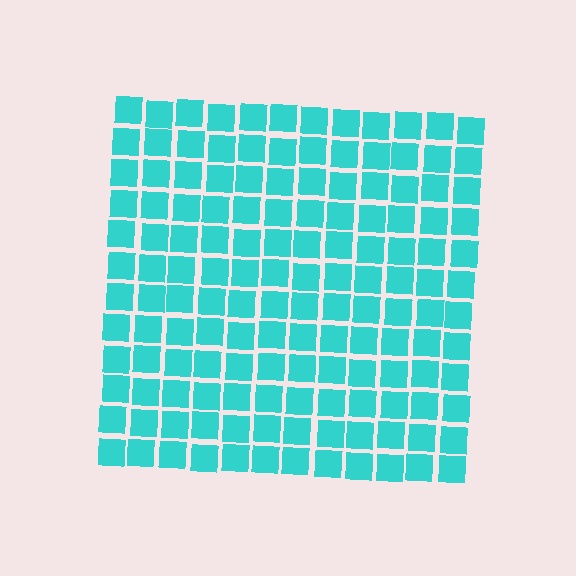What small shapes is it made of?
It is made of small squares.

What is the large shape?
The large shape is a square.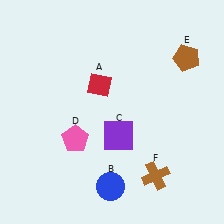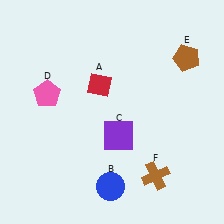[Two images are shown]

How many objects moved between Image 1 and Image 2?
1 object moved between the two images.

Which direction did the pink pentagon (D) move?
The pink pentagon (D) moved up.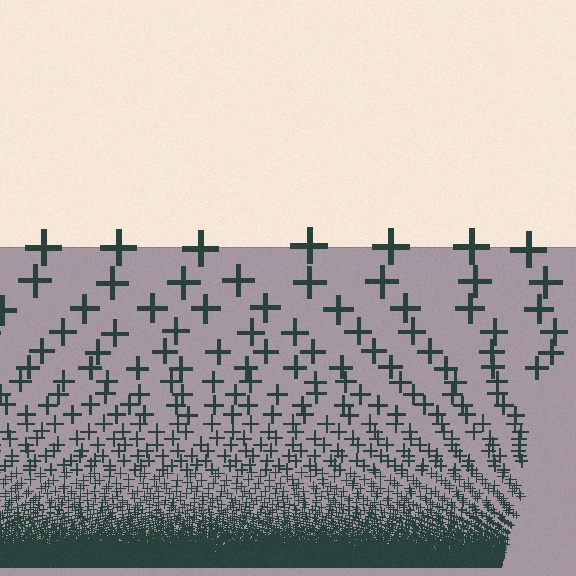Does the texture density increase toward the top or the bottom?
Density increases toward the bottom.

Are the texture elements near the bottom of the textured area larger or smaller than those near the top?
Smaller. The gradient is inverted — elements near the bottom are smaller and denser.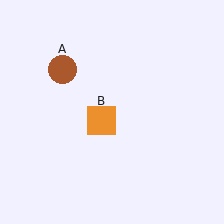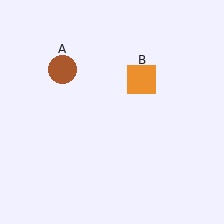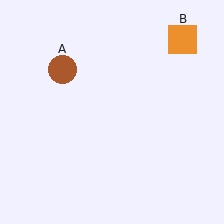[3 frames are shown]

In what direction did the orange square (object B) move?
The orange square (object B) moved up and to the right.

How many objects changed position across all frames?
1 object changed position: orange square (object B).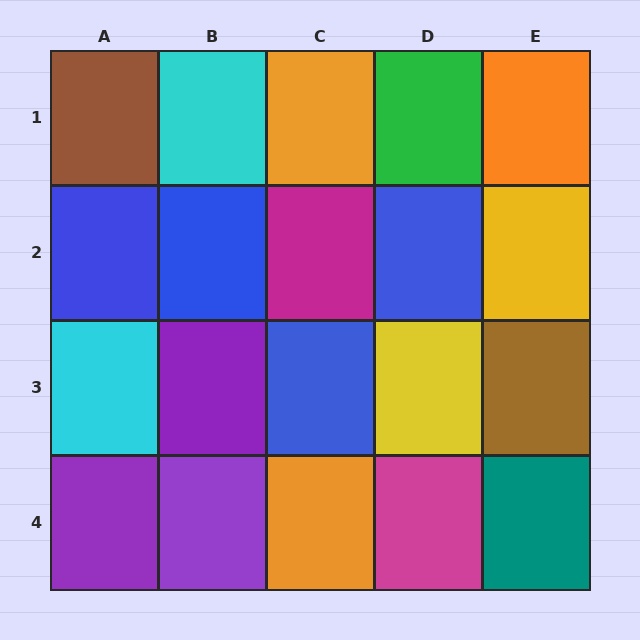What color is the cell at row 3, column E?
Brown.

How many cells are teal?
1 cell is teal.